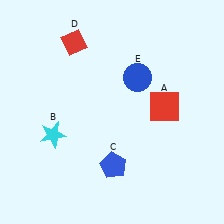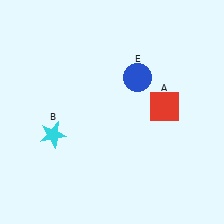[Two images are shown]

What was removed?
The blue pentagon (C), the red diamond (D) were removed in Image 2.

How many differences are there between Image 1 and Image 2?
There are 2 differences between the two images.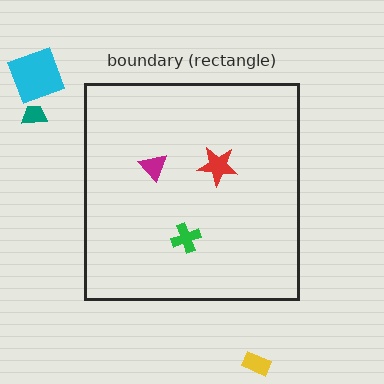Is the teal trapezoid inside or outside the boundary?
Outside.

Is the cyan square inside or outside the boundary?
Outside.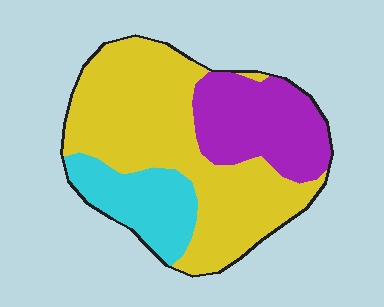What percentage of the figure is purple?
Purple covers around 25% of the figure.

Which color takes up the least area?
Cyan, at roughly 20%.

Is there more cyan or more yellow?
Yellow.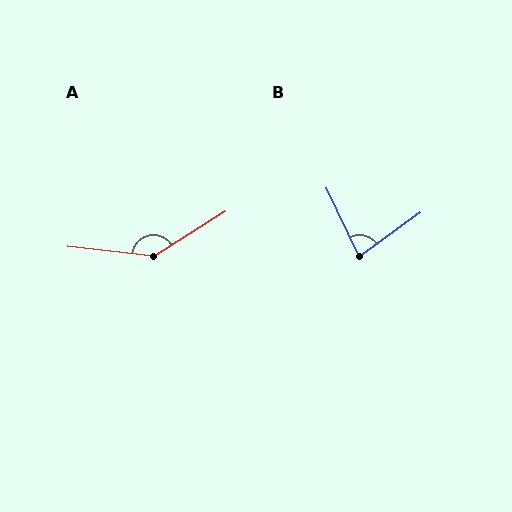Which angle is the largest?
A, at approximately 141 degrees.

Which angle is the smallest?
B, at approximately 79 degrees.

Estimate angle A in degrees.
Approximately 141 degrees.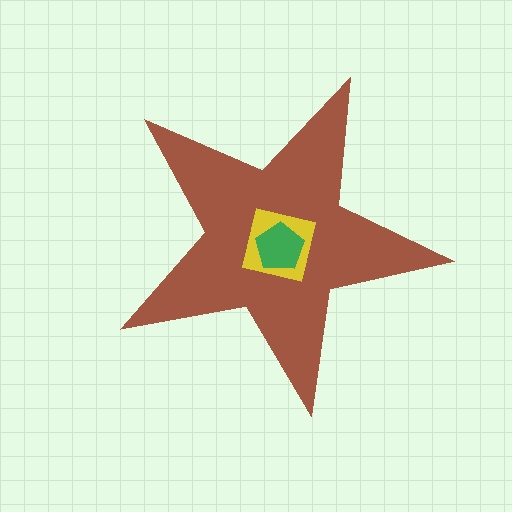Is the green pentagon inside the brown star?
Yes.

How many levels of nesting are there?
3.